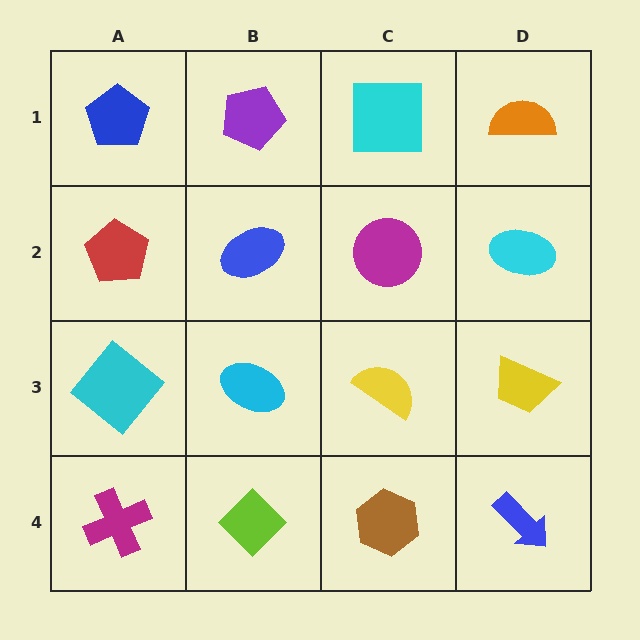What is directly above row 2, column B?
A purple pentagon.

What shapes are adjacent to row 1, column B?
A blue ellipse (row 2, column B), a blue pentagon (row 1, column A), a cyan square (row 1, column C).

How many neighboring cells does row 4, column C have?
3.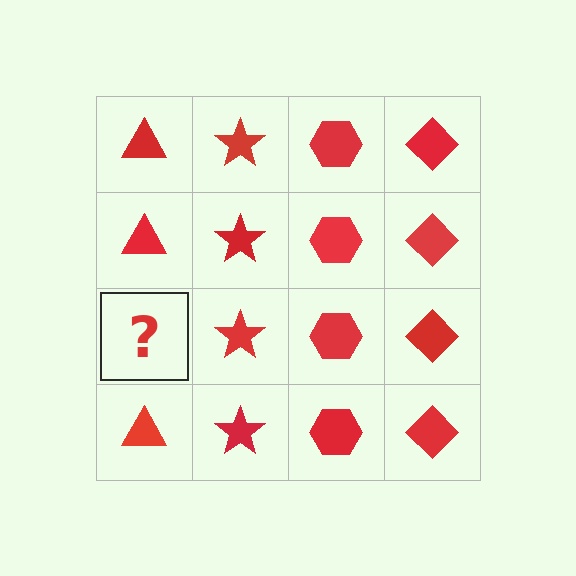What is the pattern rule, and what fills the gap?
The rule is that each column has a consistent shape. The gap should be filled with a red triangle.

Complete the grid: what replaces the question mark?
The question mark should be replaced with a red triangle.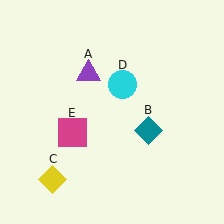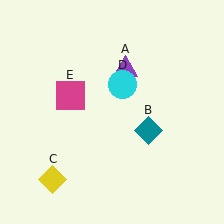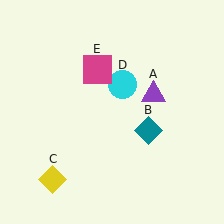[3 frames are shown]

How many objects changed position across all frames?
2 objects changed position: purple triangle (object A), magenta square (object E).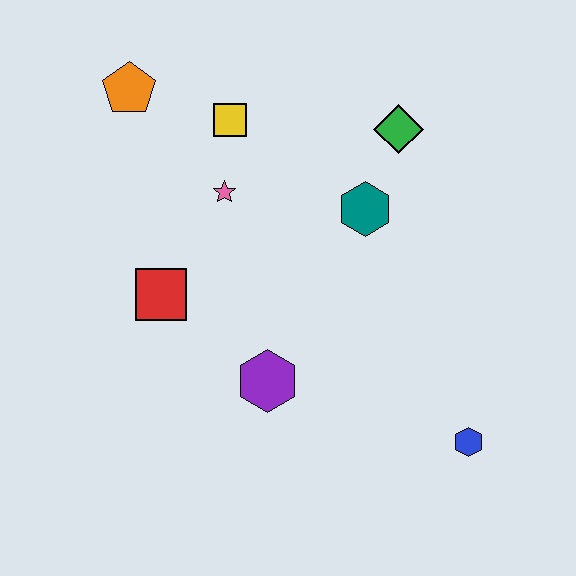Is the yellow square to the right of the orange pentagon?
Yes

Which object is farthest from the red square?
The blue hexagon is farthest from the red square.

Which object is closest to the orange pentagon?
The yellow square is closest to the orange pentagon.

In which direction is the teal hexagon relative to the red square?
The teal hexagon is to the right of the red square.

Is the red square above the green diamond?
No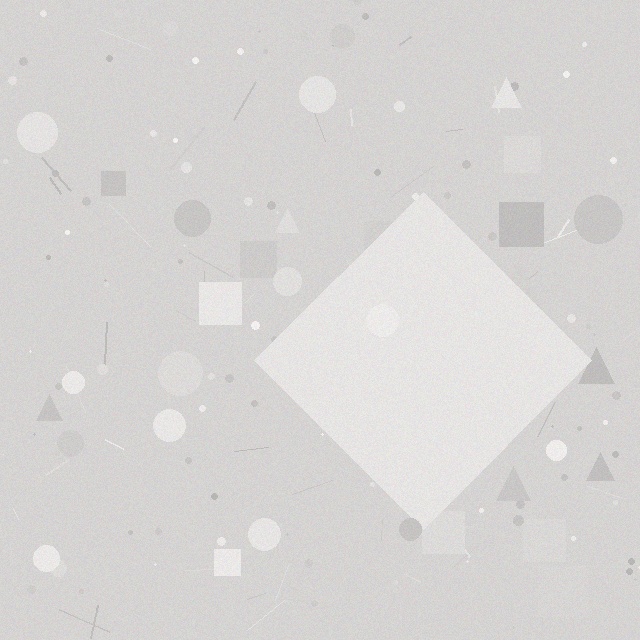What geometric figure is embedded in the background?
A diamond is embedded in the background.